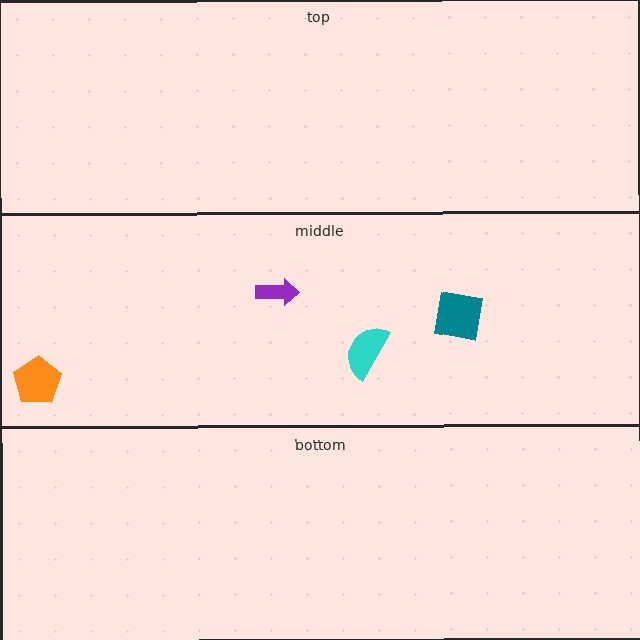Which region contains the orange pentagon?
The middle region.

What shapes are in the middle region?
The purple arrow, the teal square, the cyan semicircle, the orange pentagon.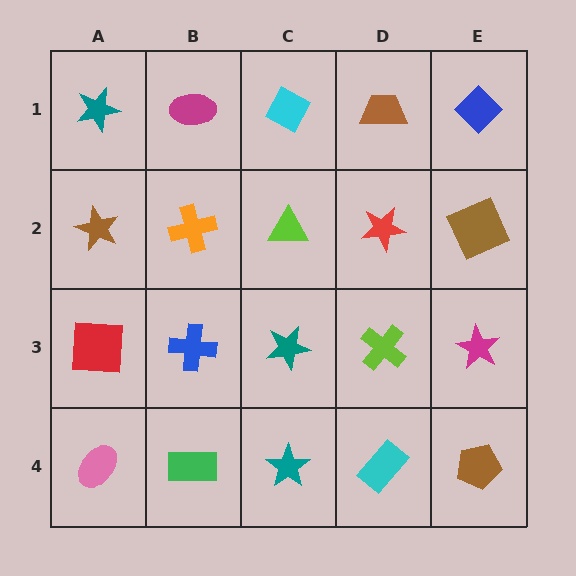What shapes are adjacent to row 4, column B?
A blue cross (row 3, column B), a pink ellipse (row 4, column A), a teal star (row 4, column C).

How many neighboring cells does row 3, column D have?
4.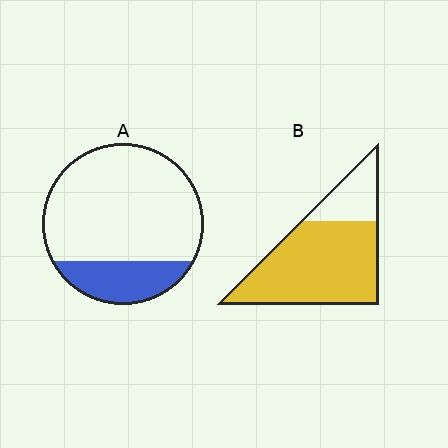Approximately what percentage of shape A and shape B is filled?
A is approximately 20% and B is approximately 75%.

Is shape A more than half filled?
No.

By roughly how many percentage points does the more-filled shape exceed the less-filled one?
By roughly 55 percentage points (B over A).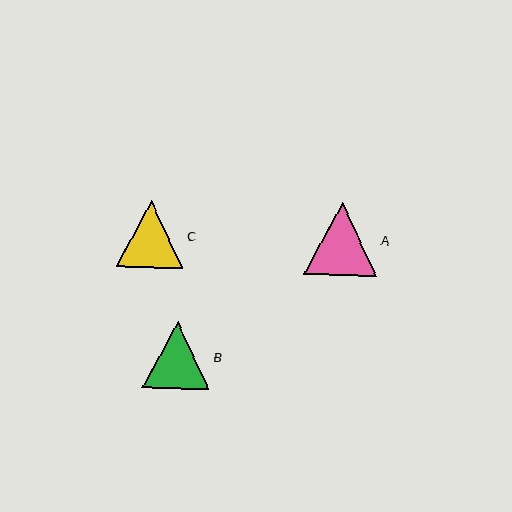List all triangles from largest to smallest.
From largest to smallest: A, C, B.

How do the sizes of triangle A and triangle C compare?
Triangle A and triangle C are approximately the same size.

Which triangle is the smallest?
Triangle B is the smallest with a size of approximately 67 pixels.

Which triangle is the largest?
Triangle A is the largest with a size of approximately 73 pixels.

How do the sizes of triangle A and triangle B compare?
Triangle A and triangle B are approximately the same size.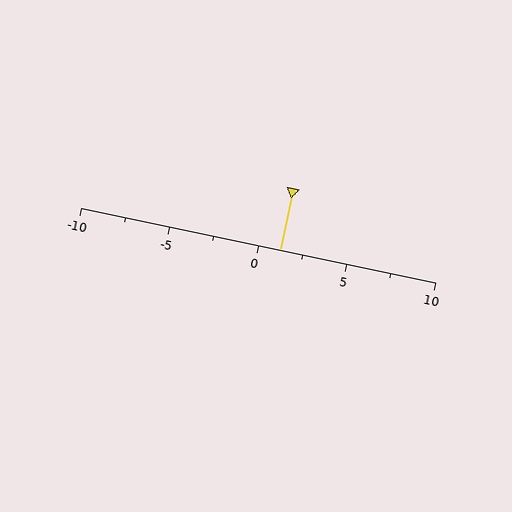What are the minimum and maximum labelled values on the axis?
The axis runs from -10 to 10.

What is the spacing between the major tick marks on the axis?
The major ticks are spaced 5 apart.